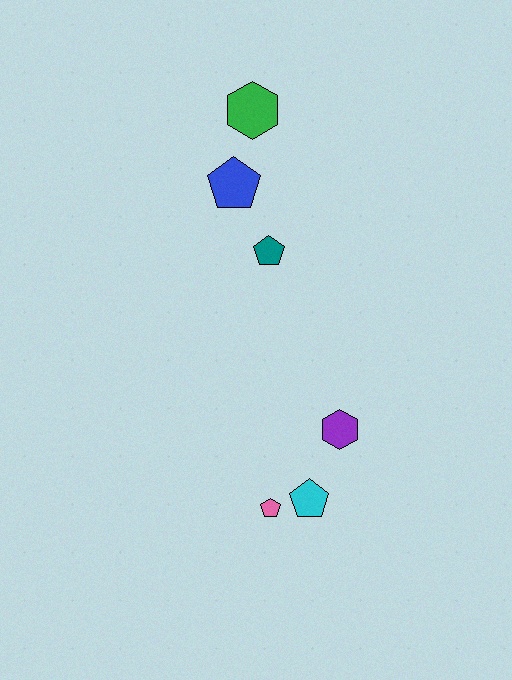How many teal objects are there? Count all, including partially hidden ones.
There is 1 teal object.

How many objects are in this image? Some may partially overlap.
There are 6 objects.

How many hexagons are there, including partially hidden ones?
There are 2 hexagons.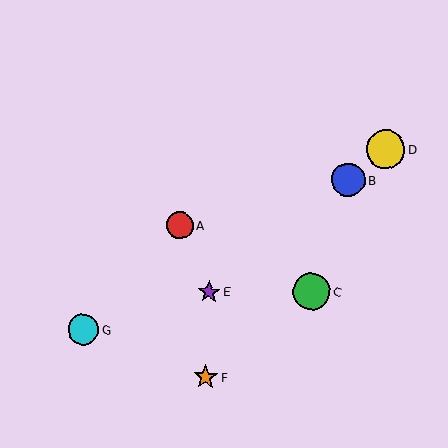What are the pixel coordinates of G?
Object G is at (83, 330).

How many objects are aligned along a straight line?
3 objects (B, D, E) are aligned along a straight line.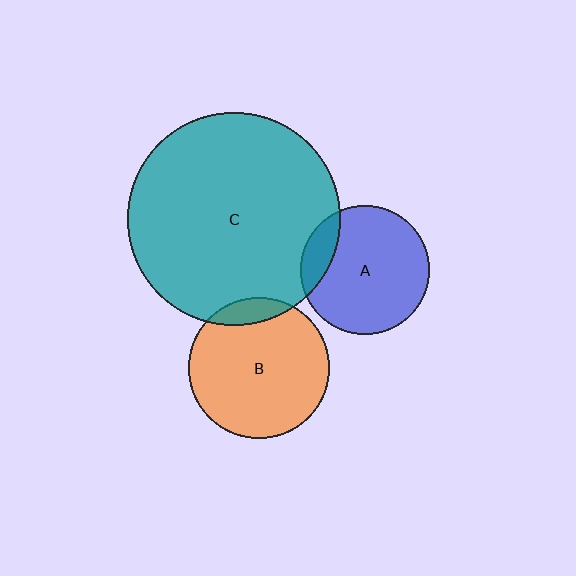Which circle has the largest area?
Circle C (teal).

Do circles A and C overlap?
Yes.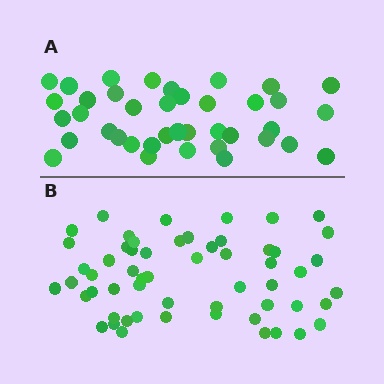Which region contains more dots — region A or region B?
Region B (the bottom region) has more dots.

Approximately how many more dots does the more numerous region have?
Region B has approximately 20 more dots than region A.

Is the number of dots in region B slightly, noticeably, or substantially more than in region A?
Region B has substantially more. The ratio is roughly 1.5 to 1.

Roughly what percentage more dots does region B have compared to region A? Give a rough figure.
About 45% more.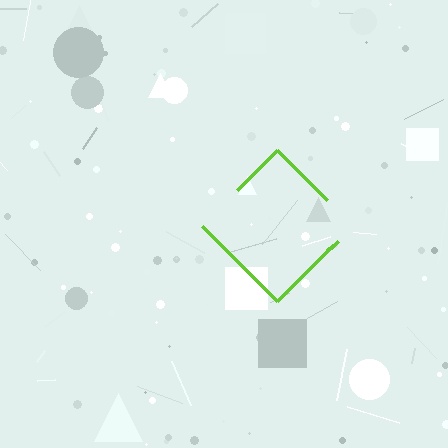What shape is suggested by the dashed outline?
The dashed outline suggests a diamond.